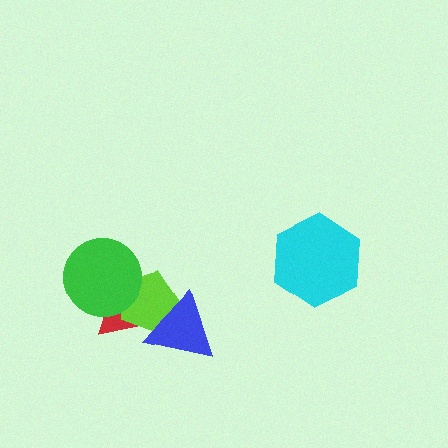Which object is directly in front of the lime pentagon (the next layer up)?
The green circle is directly in front of the lime pentagon.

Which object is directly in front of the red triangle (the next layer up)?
The lime pentagon is directly in front of the red triangle.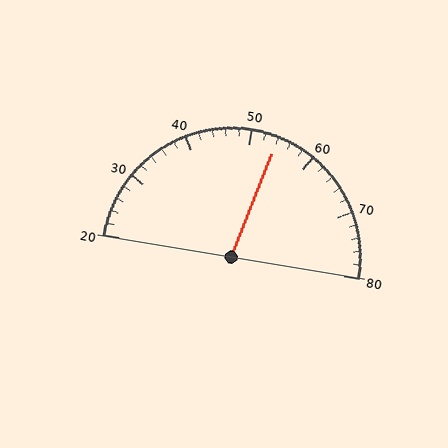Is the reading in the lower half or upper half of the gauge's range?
The reading is in the upper half of the range (20 to 80).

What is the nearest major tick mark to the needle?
The nearest major tick mark is 50.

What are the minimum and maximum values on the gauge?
The gauge ranges from 20 to 80.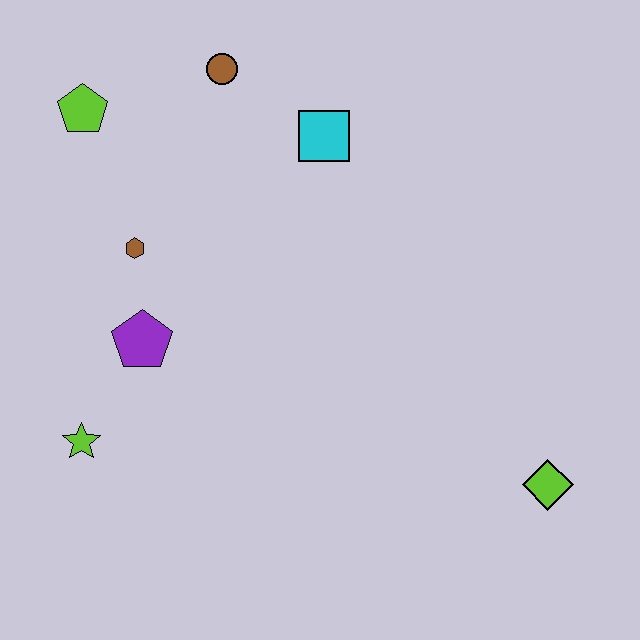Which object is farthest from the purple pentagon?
The lime diamond is farthest from the purple pentagon.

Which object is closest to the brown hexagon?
The purple pentagon is closest to the brown hexagon.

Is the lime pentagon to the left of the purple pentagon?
Yes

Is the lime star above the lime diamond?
Yes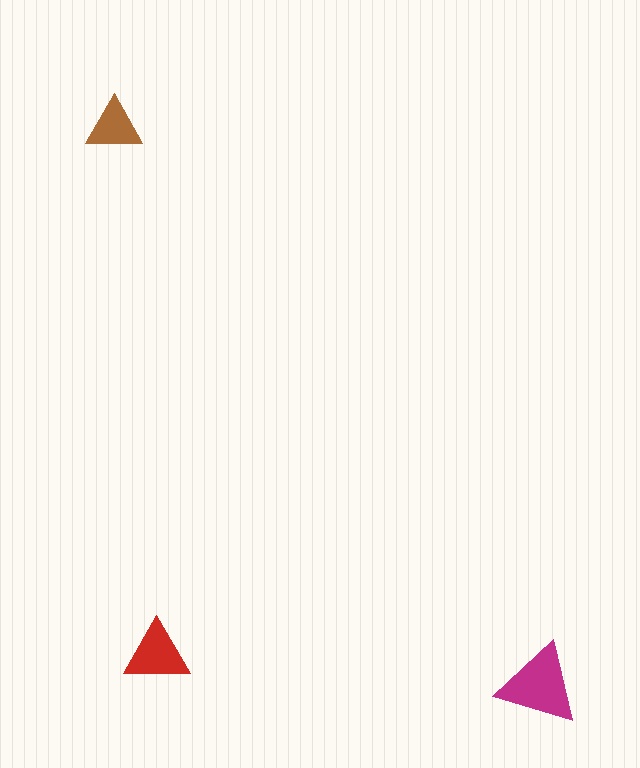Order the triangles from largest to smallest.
the magenta one, the red one, the brown one.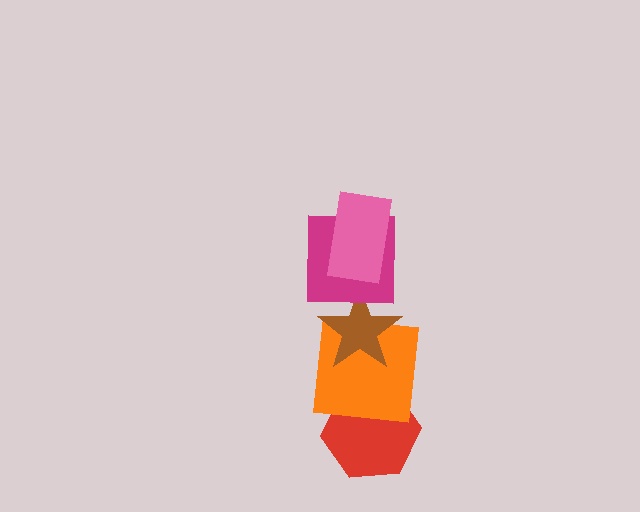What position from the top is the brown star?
The brown star is 3rd from the top.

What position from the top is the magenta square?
The magenta square is 2nd from the top.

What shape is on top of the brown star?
The magenta square is on top of the brown star.